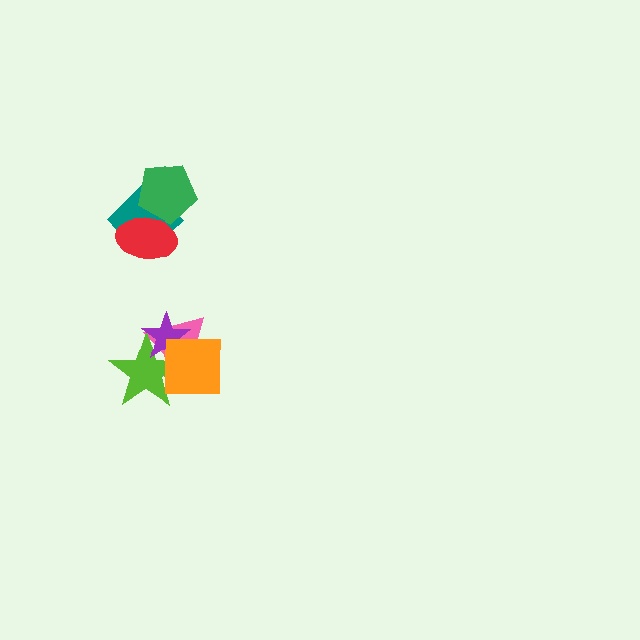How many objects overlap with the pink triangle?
3 objects overlap with the pink triangle.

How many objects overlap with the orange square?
3 objects overlap with the orange square.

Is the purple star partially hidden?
Yes, it is partially covered by another shape.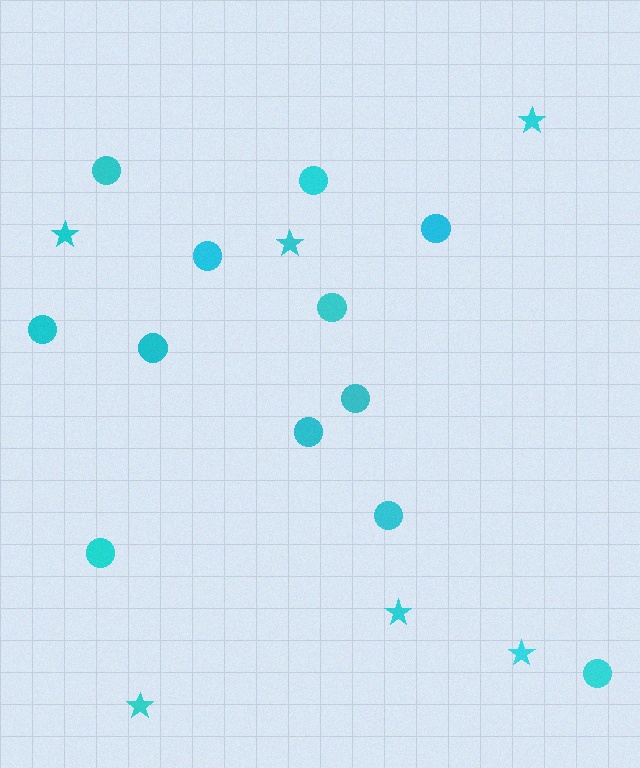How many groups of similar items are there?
There are 2 groups: one group of stars (6) and one group of circles (12).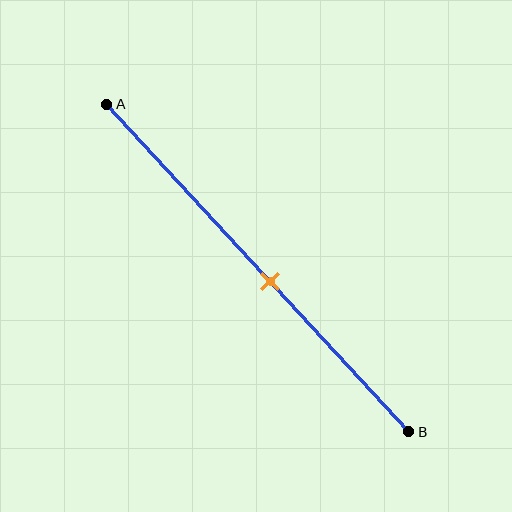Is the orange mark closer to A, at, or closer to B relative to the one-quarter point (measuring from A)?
The orange mark is closer to point B than the one-quarter point of segment AB.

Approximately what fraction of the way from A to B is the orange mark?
The orange mark is approximately 55% of the way from A to B.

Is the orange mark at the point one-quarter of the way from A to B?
No, the mark is at about 55% from A, not at the 25% one-quarter point.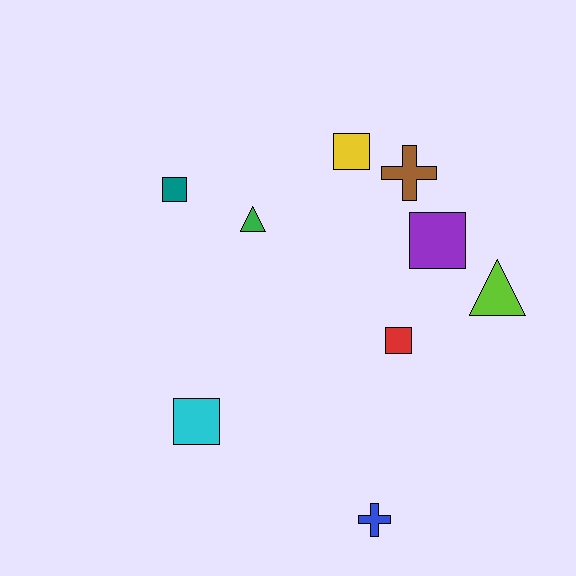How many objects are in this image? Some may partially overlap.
There are 9 objects.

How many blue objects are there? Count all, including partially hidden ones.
There is 1 blue object.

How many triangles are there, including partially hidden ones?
There are 2 triangles.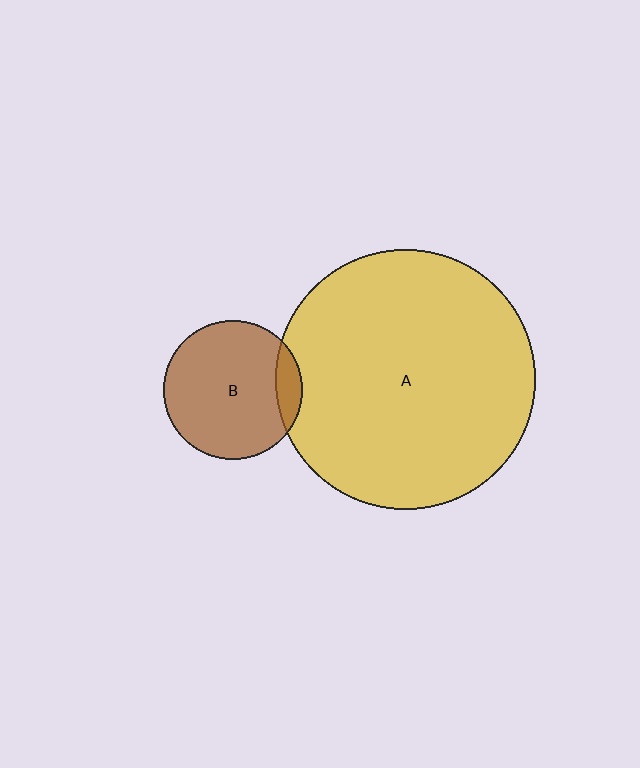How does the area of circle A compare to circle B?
Approximately 3.5 times.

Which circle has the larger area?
Circle A (yellow).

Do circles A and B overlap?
Yes.